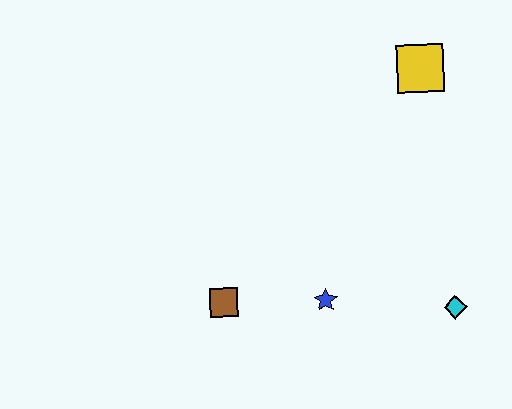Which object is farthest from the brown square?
The yellow square is farthest from the brown square.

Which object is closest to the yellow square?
The cyan diamond is closest to the yellow square.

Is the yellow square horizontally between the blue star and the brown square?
No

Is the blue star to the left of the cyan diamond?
Yes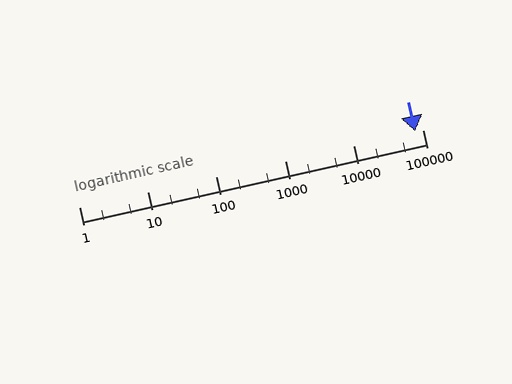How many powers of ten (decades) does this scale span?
The scale spans 5 decades, from 1 to 100000.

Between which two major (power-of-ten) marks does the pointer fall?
The pointer is between 10000 and 100000.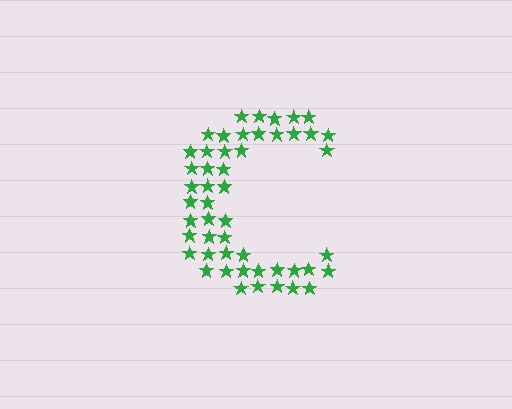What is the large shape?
The large shape is the letter C.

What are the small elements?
The small elements are stars.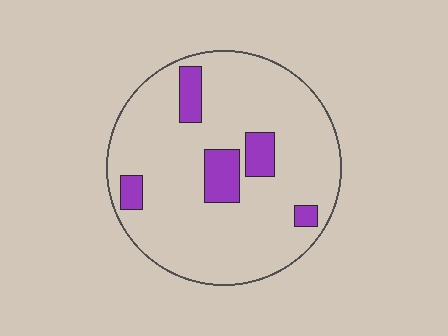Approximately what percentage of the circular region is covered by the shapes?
Approximately 15%.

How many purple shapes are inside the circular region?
5.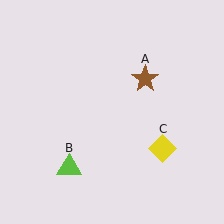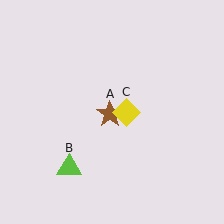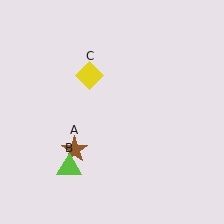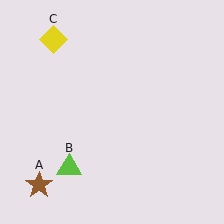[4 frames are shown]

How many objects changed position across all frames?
2 objects changed position: brown star (object A), yellow diamond (object C).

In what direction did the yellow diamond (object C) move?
The yellow diamond (object C) moved up and to the left.